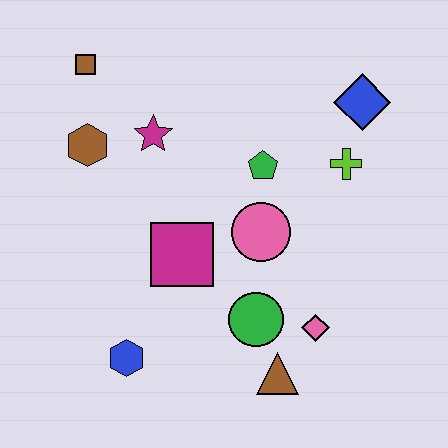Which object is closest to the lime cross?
The blue diamond is closest to the lime cross.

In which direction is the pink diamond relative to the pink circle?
The pink diamond is below the pink circle.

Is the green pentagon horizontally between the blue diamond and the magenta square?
Yes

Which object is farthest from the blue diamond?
The blue hexagon is farthest from the blue diamond.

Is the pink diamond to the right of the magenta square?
Yes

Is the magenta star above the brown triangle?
Yes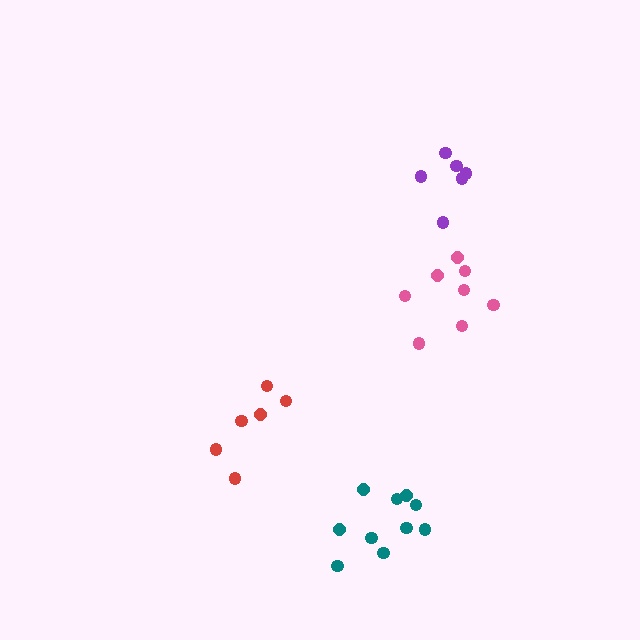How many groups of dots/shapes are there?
There are 4 groups.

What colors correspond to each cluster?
The clusters are colored: red, purple, teal, pink.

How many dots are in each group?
Group 1: 6 dots, Group 2: 6 dots, Group 3: 10 dots, Group 4: 8 dots (30 total).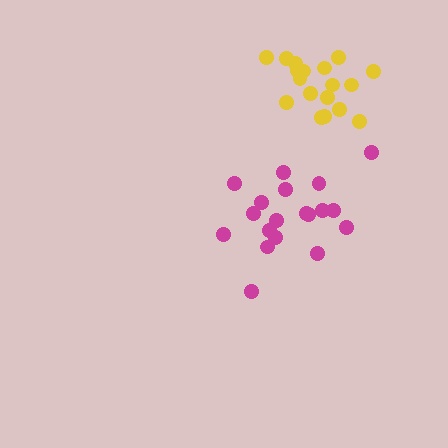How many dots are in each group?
Group 1: 19 dots, Group 2: 18 dots (37 total).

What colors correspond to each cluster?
The clusters are colored: magenta, yellow.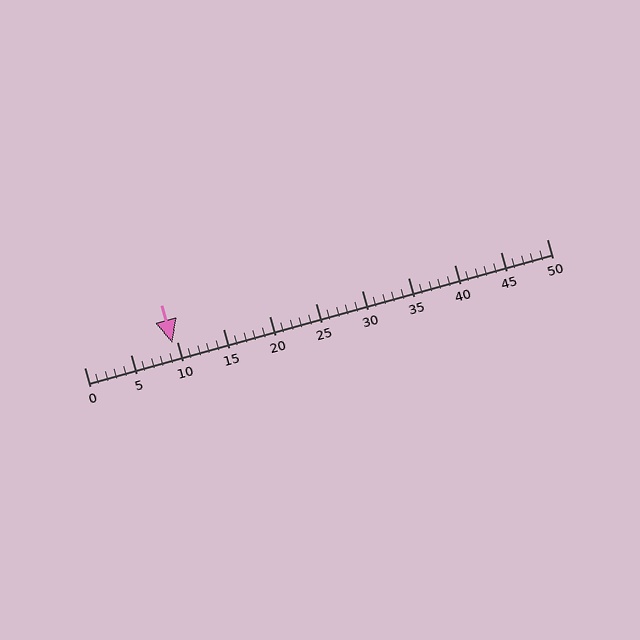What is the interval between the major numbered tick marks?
The major tick marks are spaced 5 units apart.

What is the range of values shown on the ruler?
The ruler shows values from 0 to 50.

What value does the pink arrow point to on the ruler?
The pink arrow points to approximately 10.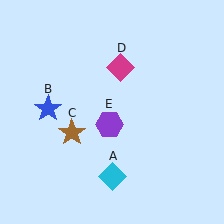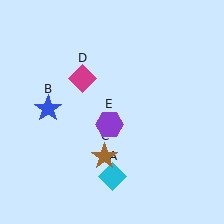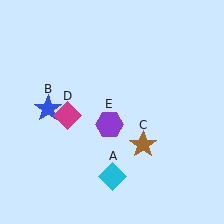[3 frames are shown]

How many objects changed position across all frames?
2 objects changed position: brown star (object C), magenta diamond (object D).